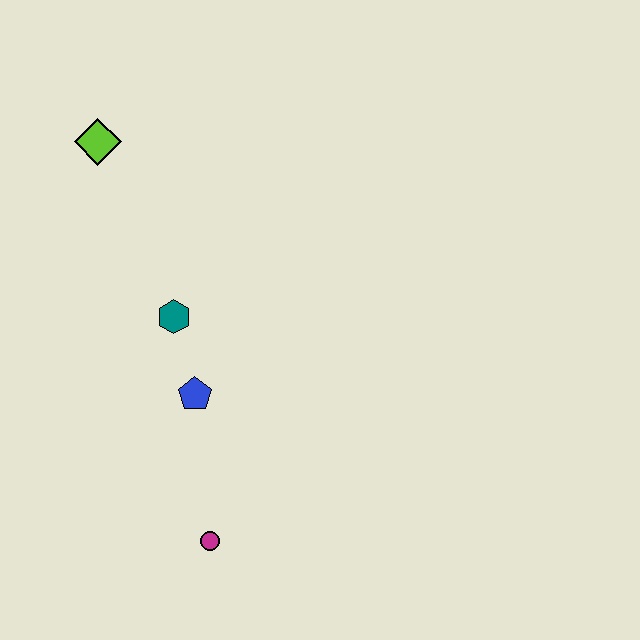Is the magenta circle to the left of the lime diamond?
No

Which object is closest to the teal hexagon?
The blue pentagon is closest to the teal hexagon.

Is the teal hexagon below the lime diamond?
Yes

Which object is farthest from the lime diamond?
The magenta circle is farthest from the lime diamond.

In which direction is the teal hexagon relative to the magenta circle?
The teal hexagon is above the magenta circle.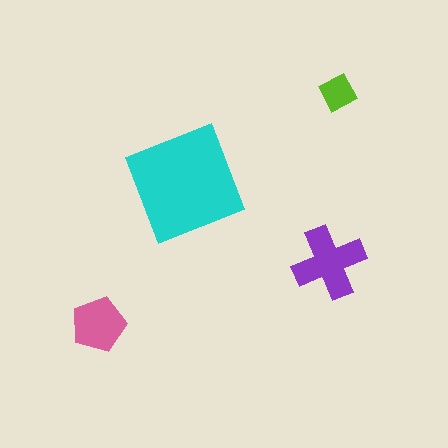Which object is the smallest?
The lime diamond.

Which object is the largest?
The cyan square.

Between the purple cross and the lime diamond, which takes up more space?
The purple cross.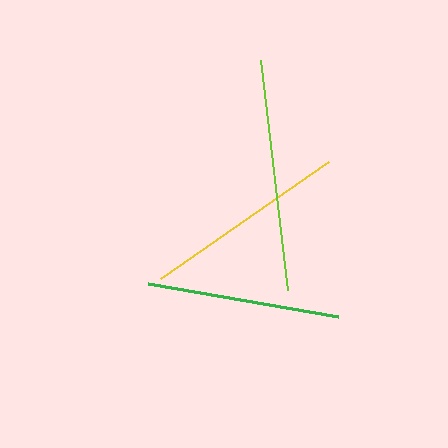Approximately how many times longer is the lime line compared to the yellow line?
The lime line is approximately 1.1 times the length of the yellow line.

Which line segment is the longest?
The lime line is the longest at approximately 232 pixels.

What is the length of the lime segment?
The lime segment is approximately 232 pixels long.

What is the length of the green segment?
The green segment is approximately 193 pixels long.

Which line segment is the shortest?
The green line is the shortest at approximately 193 pixels.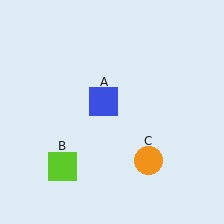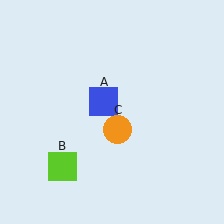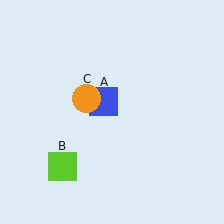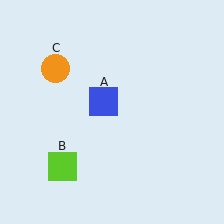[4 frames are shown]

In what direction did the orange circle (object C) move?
The orange circle (object C) moved up and to the left.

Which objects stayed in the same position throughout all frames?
Blue square (object A) and lime square (object B) remained stationary.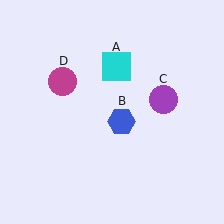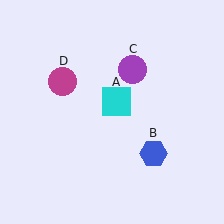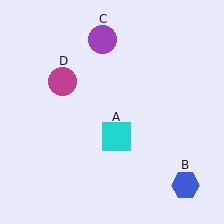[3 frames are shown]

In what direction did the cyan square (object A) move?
The cyan square (object A) moved down.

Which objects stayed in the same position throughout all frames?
Magenta circle (object D) remained stationary.